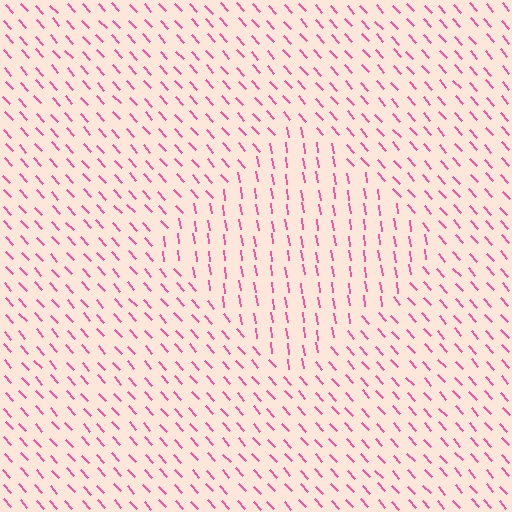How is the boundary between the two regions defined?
The boundary is defined purely by a change in line orientation (approximately 33 degrees difference). All lines are the same color and thickness.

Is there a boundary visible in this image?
Yes, there is a texture boundary formed by a change in line orientation.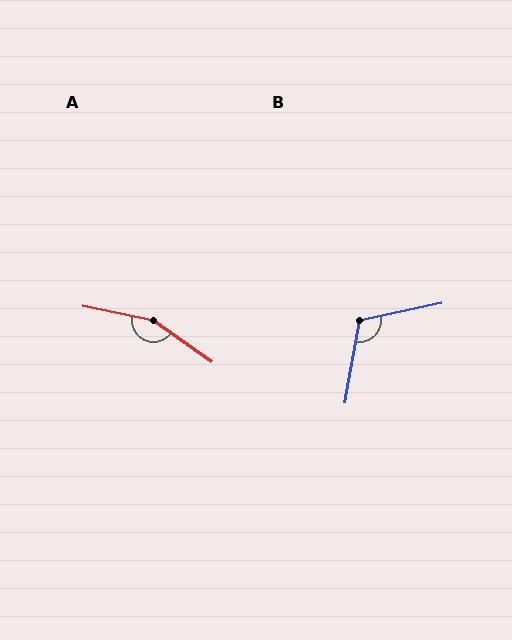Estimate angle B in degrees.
Approximately 112 degrees.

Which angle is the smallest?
B, at approximately 112 degrees.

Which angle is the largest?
A, at approximately 157 degrees.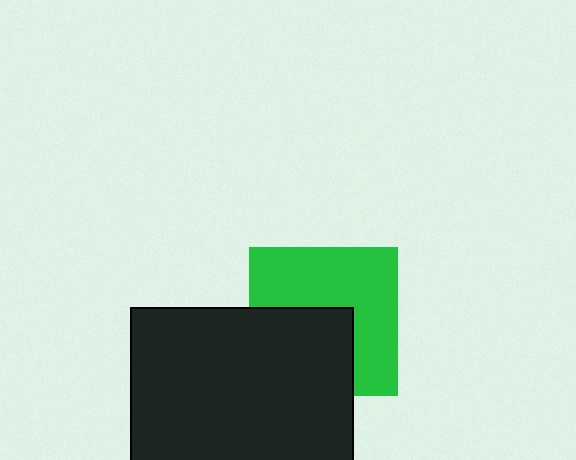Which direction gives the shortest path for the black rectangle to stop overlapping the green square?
Moving down gives the shortest separation.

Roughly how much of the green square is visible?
About half of it is visible (roughly 58%).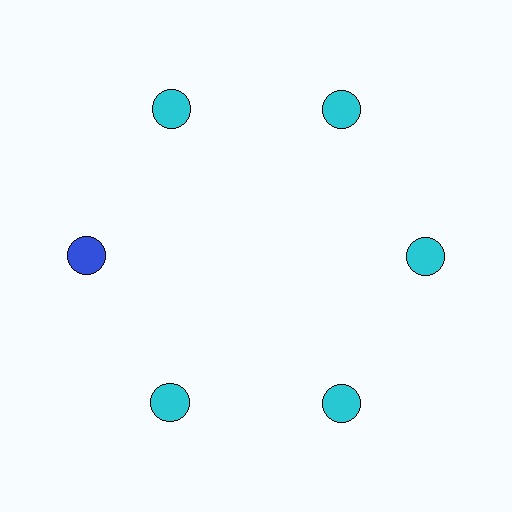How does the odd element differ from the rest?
It has a different color: blue instead of cyan.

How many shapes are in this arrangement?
There are 6 shapes arranged in a ring pattern.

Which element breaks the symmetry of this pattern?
The blue circle at roughly the 9 o'clock position breaks the symmetry. All other shapes are cyan circles.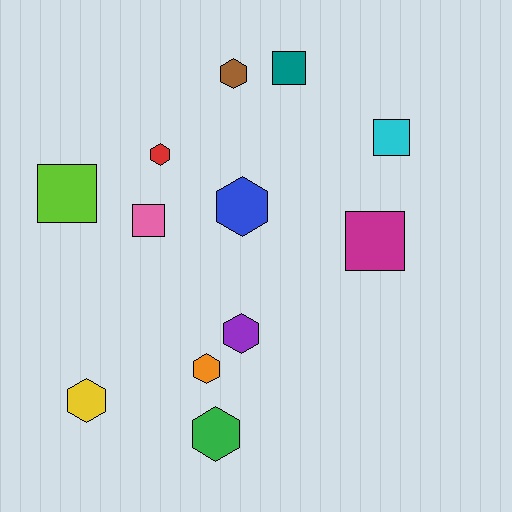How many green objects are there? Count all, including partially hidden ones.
There is 1 green object.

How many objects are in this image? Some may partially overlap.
There are 12 objects.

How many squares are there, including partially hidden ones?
There are 5 squares.